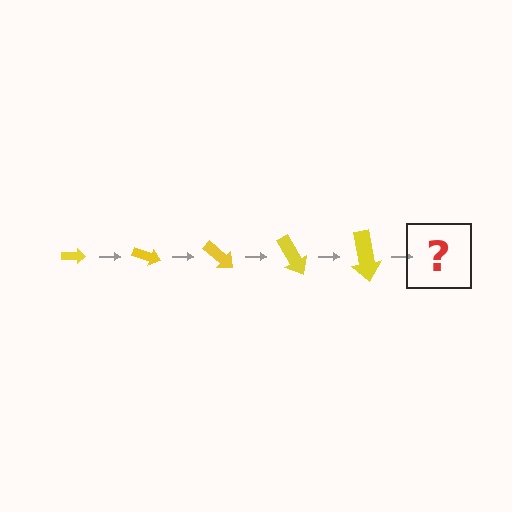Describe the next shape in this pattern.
It should be an arrow, larger than the previous one and rotated 100 degrees from the start.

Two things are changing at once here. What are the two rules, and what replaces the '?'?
The two rules are that the arrow grows larger each step and it rotates 20 degrees each step. The '?' should be an arrow, larger than the previous one and rotated 100 degrees from the start.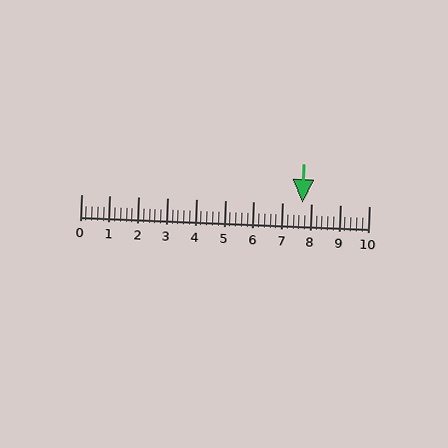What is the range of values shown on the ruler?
The ruler shows values from 0 to 10.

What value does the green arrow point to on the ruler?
The green arrow points to approximately 7.7.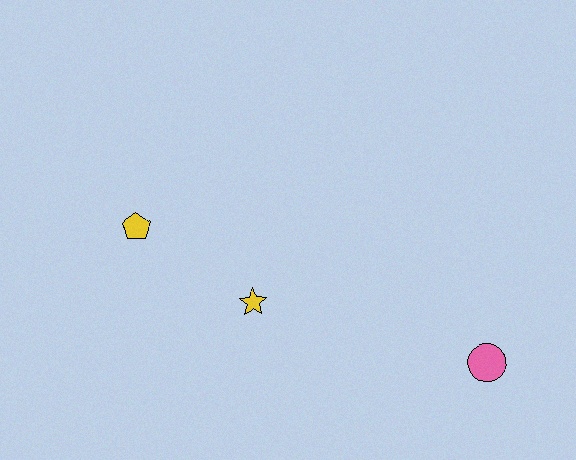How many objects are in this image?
There are 3 objects.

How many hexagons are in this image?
There are no hexagons.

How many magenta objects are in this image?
There are no magenta objects.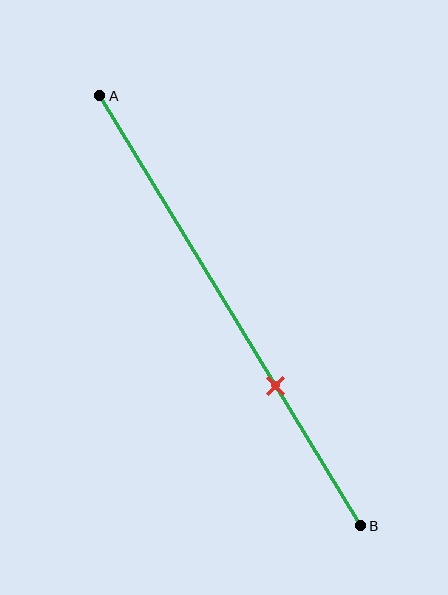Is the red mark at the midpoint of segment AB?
No, the mark is at about 65% from A, not at the 50% midpoint.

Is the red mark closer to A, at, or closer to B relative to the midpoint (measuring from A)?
The red mark is closer to point B than the midpoint of segment AB.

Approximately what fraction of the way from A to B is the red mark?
The red mark is approximately 65% of the way from A to B.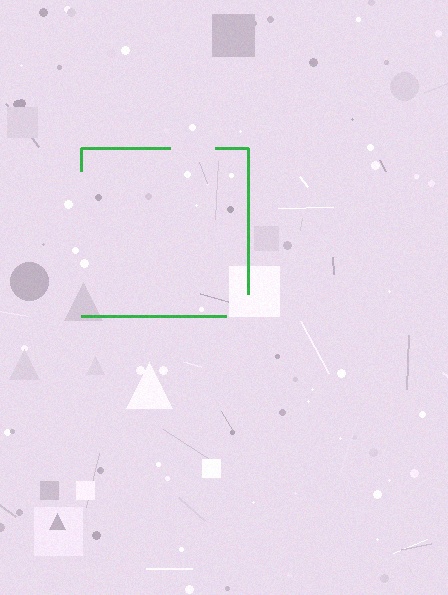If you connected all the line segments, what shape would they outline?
They would outline a square.